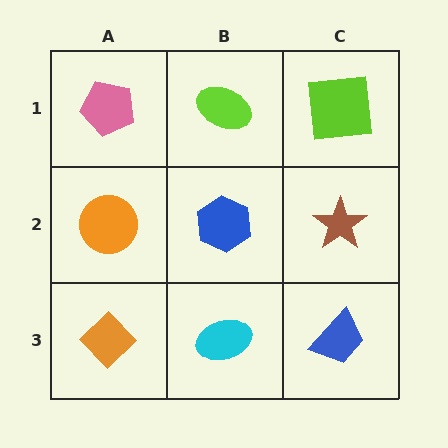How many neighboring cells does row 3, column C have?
2.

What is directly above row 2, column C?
A lime square.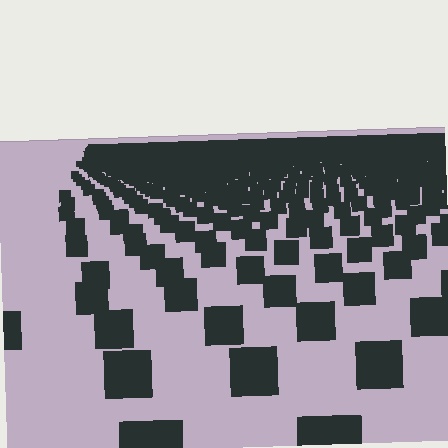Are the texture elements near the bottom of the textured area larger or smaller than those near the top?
Larger. Near the bottom, elements are closer to the viewer and appear at a bigger on-screen size.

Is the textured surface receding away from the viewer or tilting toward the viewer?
The surface is receding away from the viewer. Texture elements get smaller and denser toward the top.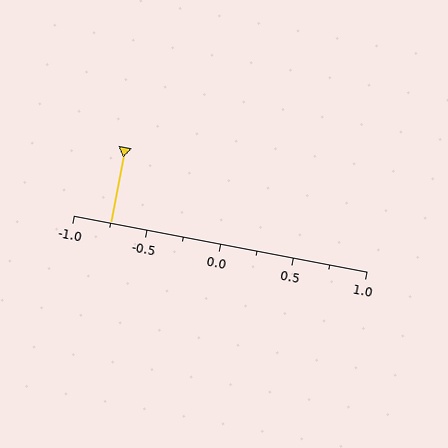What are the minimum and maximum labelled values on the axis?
The axis runs from -1.0 to 1.0.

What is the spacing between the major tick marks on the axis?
The major ticks are spaced 0.5 apart.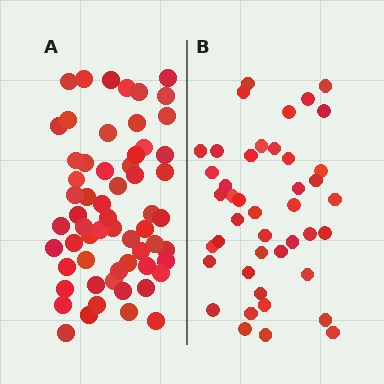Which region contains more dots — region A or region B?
Region A (the left region) has more dots.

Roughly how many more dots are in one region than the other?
Region A has approximately 15 more dots than region B.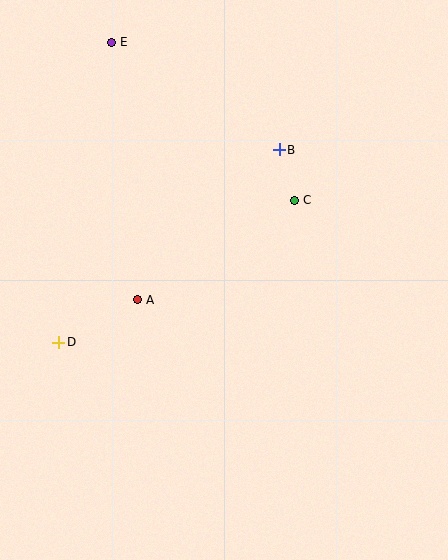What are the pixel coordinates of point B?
Point B is at (279, 150).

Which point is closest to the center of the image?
Point A at (138, 300) is closest to the center.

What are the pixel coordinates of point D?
Point D is at (59, 342).